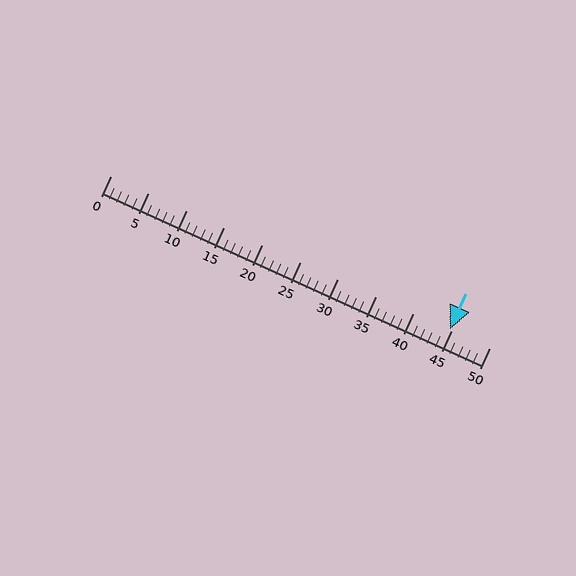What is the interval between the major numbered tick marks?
The major tick marks are spaced 5 units apart.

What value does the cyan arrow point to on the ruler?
The cyan arrow points to approximately 45.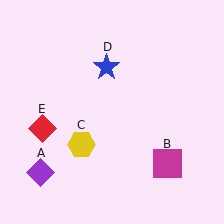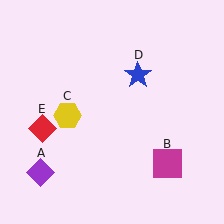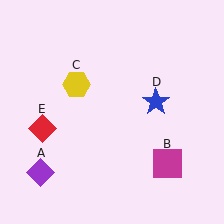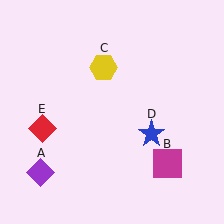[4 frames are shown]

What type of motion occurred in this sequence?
The yellow hexagon (object C), blue star (object D) rotated clockwise around the center of the scene.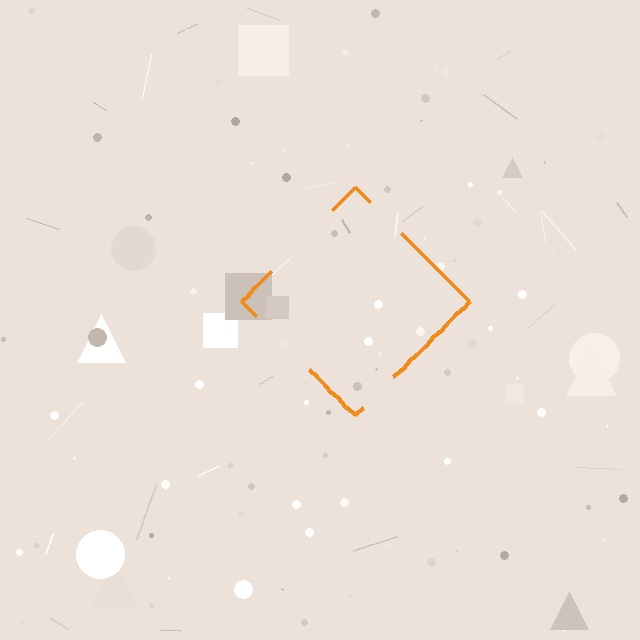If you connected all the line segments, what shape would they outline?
They would outline a diamond.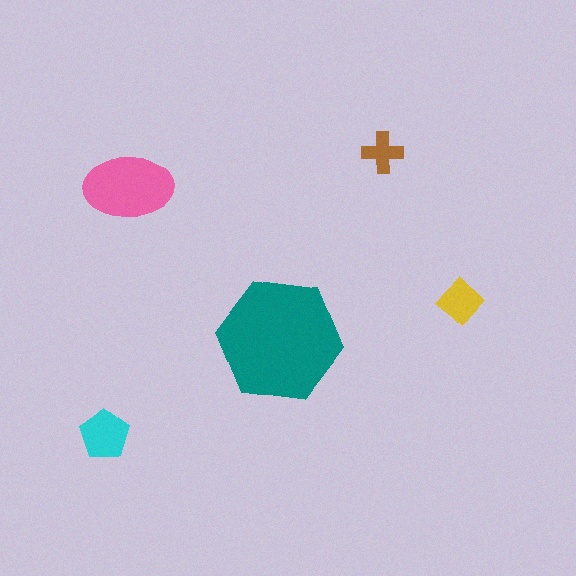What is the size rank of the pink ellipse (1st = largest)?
2nd.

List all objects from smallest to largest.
The brown cross, the yellow diamond, the cyan pentagon, the pink ellipse, the teal hexagon.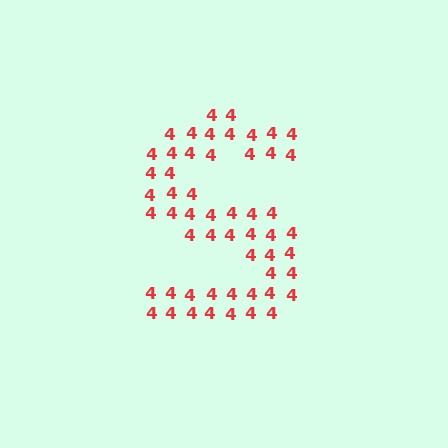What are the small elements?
The small elements are digit 4's.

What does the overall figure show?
The overall figure shows the letter S.